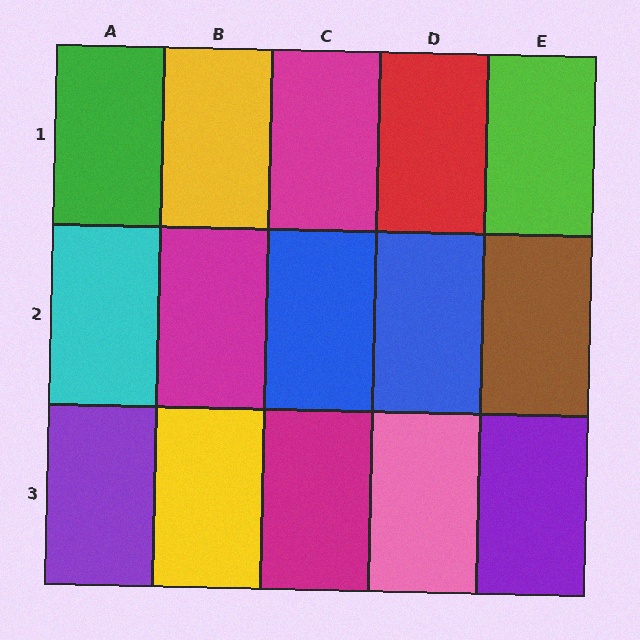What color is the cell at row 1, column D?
Red.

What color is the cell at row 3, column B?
Yellow.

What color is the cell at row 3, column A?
Purple.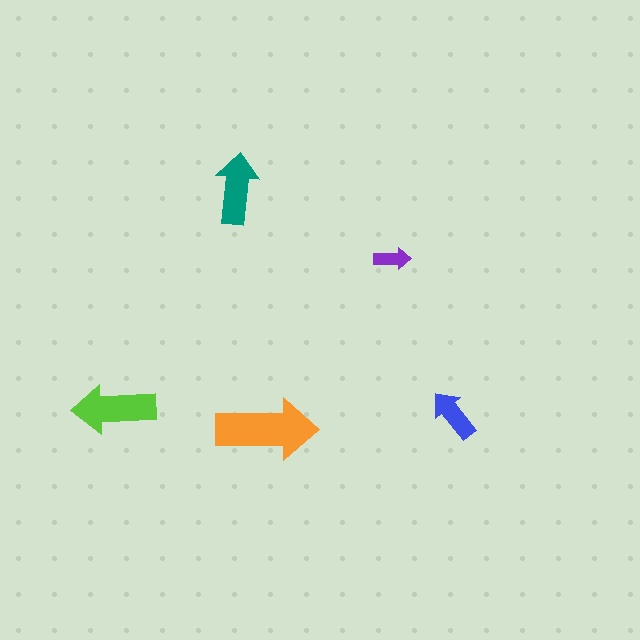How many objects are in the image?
There are 5 objects in the image.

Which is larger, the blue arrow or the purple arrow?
The blue one.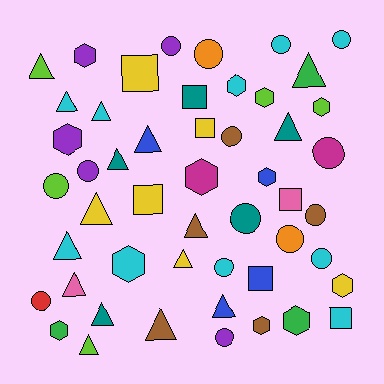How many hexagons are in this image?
There are 12 hexagons.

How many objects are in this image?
There are 50 objects.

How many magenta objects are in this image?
There are 2 magenta objects.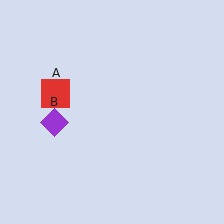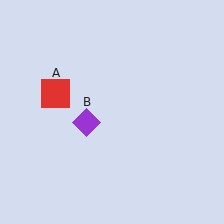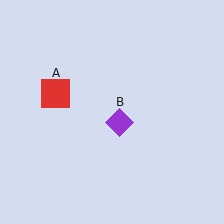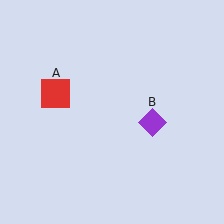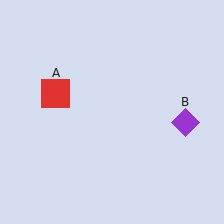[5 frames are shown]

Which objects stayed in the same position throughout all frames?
Red square (object A) remained stationary.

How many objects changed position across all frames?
1 object changed position: purple diamond (object B).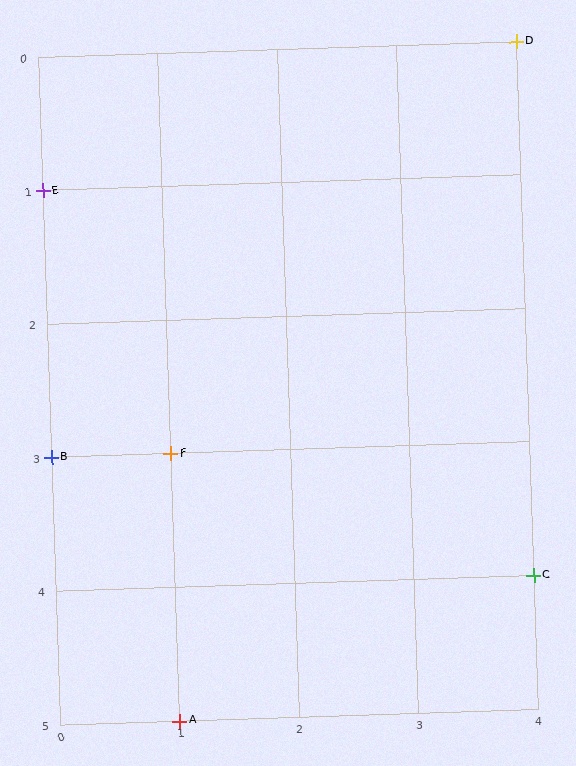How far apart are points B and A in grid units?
Points B and A are 1 column and 2 rows apart (about 2.2 grid units diagonally).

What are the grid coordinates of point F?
Point F is at grid coordinates (1, 3).